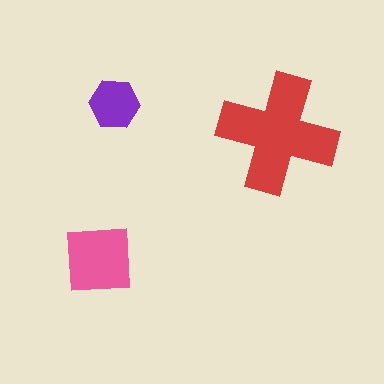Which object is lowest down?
The pink square is bottommost.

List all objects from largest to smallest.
The red cross, the pink square, the purple hexagon.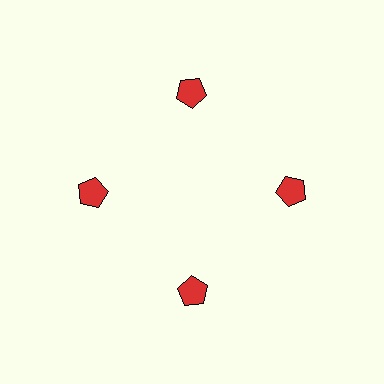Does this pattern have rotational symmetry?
Yes, this pattern has 4-fold rotational symmetry. It looks the same after rotating 90 degrees around the center.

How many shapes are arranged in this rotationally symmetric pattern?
There are 4 shapes, arranged in 4 groups of 1.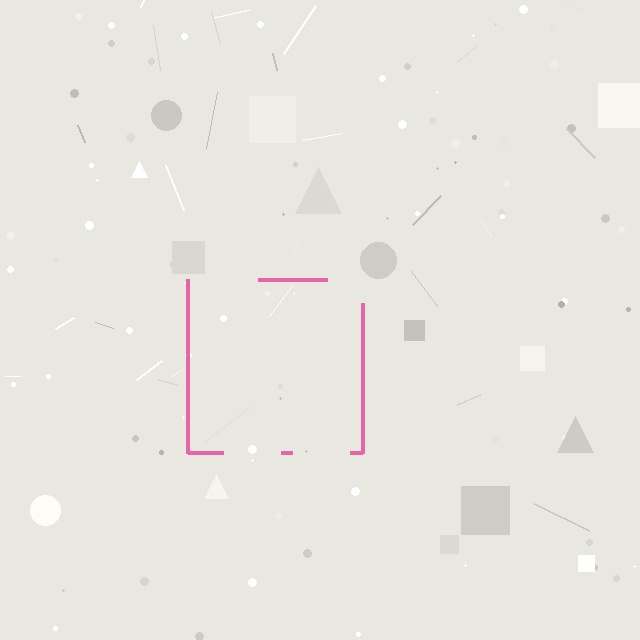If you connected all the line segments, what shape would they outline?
They would outline a square.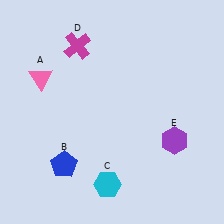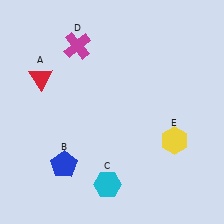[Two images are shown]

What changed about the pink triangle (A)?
In Image 1, A is pink. In Image 2, it changed to red.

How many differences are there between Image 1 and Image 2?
There are 2 differences between the two images.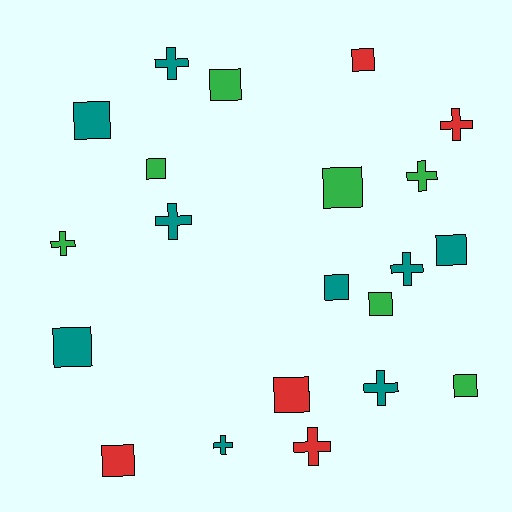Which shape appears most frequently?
Square, with 12 objects.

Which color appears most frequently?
Teal, with 9 objects.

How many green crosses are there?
There are 2 green crosses.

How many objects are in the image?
There are 21 objects.